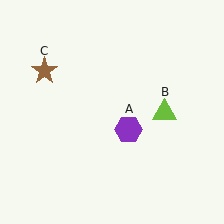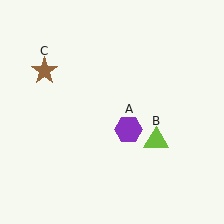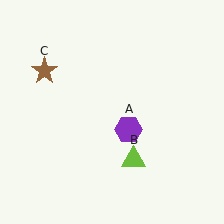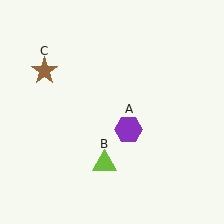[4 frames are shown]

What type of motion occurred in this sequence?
The lime triangle (object B) rotated clockwise around the center of the scene.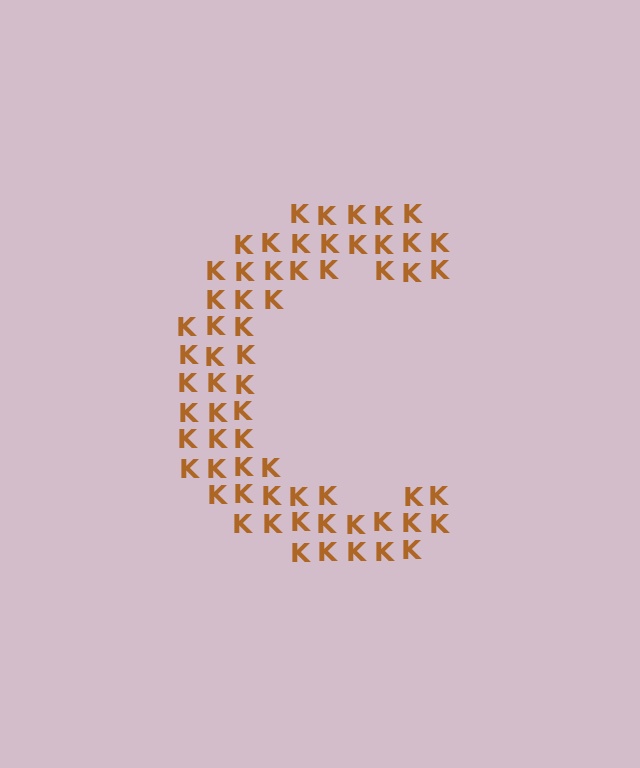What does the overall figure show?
The overall figure shows the letter C.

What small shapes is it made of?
It is made of small letter K's.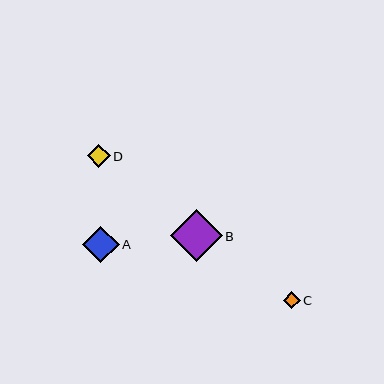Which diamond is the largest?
Diamond B is the largest with a size of approximately 52 pixels.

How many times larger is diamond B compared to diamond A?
Diamond B is approximately 1.4 times the size of diamond A.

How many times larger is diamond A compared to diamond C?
Diamond A is approximately 2.1 times the size of diamond C.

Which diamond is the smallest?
Diamond C is the smallest with a size of approximately 17 pixels.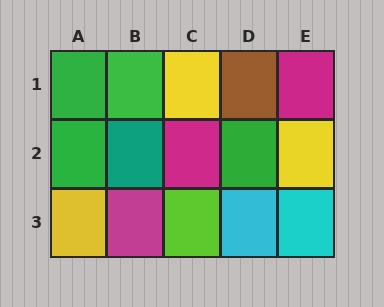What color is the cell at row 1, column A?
Green.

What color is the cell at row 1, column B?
Green.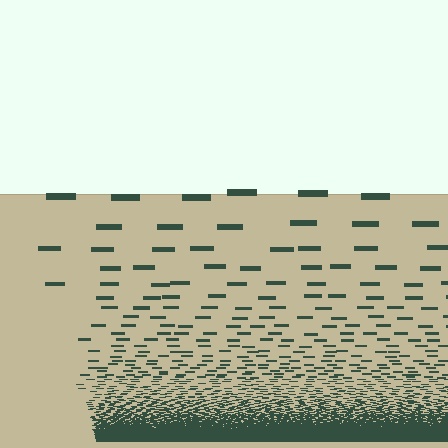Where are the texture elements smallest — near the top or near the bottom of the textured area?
Near the bottom.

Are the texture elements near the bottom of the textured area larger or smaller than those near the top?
Smaller. The gradient is inverted — elements near the bottom are smaller and denser.